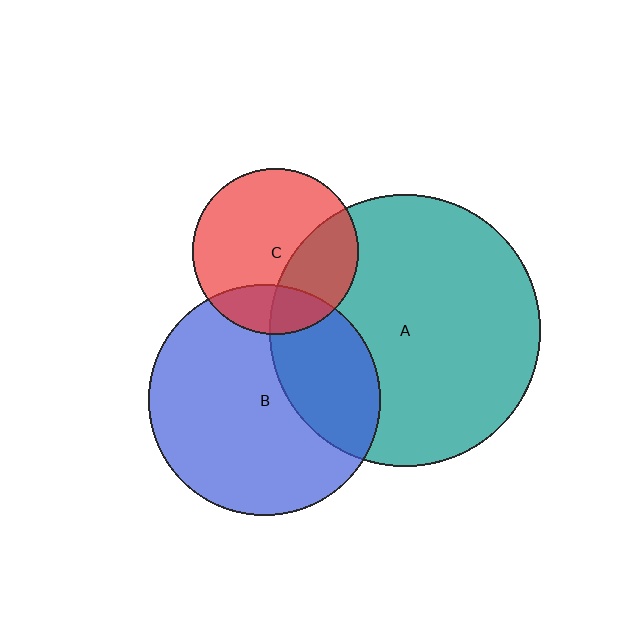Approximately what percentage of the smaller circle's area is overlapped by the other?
Approximately 30%.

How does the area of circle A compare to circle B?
Approximately 1.4 times.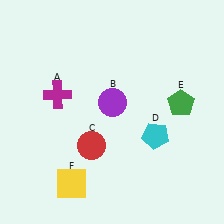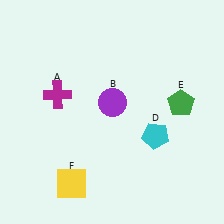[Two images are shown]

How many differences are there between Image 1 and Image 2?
There is 1 difference between the two images.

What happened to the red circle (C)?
The red circle (C) was removed in Image 2. It was in the bottom-left area of Image 1.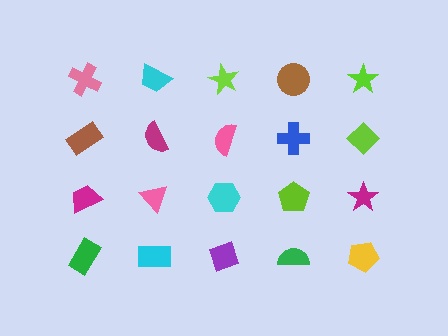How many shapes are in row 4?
5 shapes.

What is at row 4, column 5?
A yellow pentagon.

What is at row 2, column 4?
A blue cross.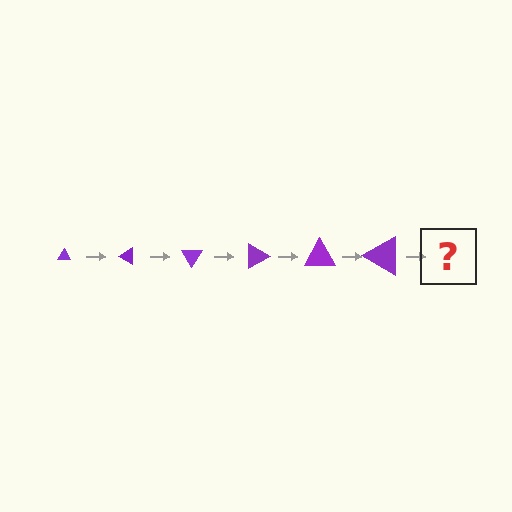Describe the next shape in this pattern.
It should be a triangle, larger than the previous one and rotated 180 degrees from the start.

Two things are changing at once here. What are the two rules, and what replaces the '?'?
The two rules are that the triangle grows larger each step and it rotates 30 degrees each step. The '?' should be a triangle, larger than the previous one and rotated 180 degrees from the start.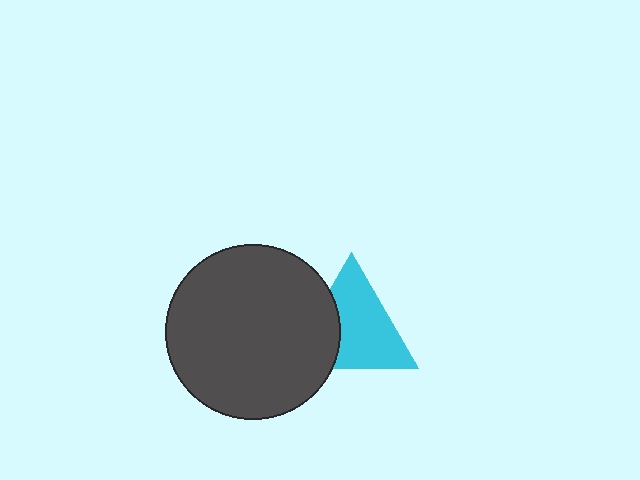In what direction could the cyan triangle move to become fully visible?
The cyan triangle could move right. That would shift it out from behind the dark gray circle entirely.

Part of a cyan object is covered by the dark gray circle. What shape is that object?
It is a triangle.